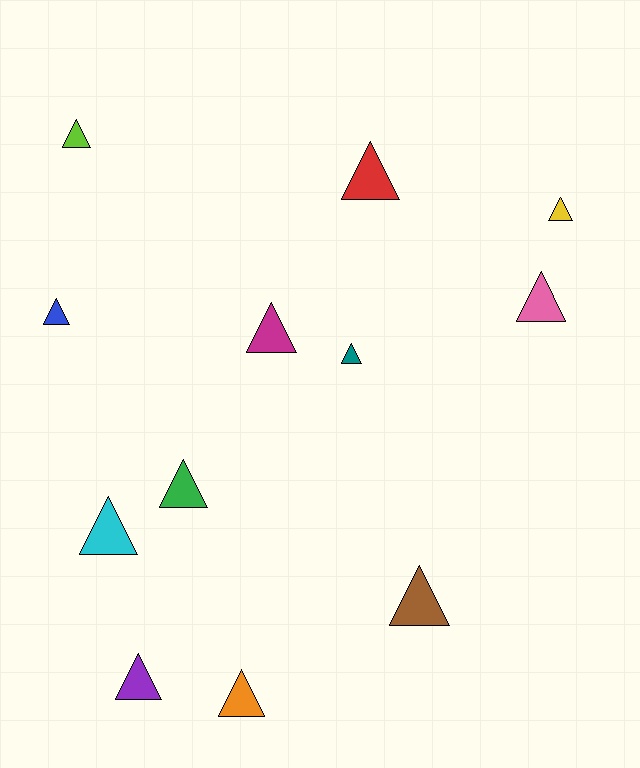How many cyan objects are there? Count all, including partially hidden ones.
There is 1 cyan object.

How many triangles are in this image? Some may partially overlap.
There are 12 triangles.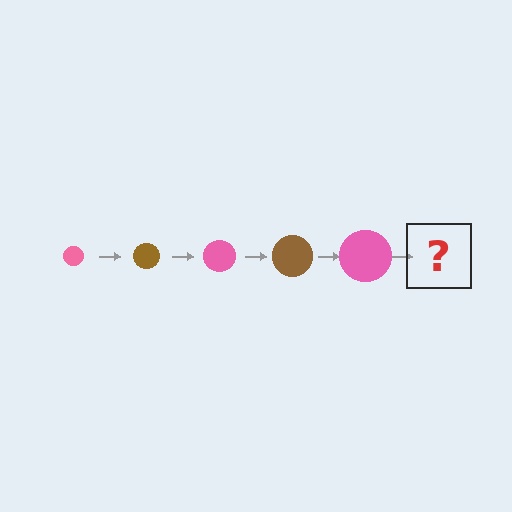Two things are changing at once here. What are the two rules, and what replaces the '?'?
The two rules are that the circle grows larger each step and the color cycles through pink and brown. The '?' should be a brown circle, larger than the previous one.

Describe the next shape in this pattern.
It should be a brown circle, larger than the previous one.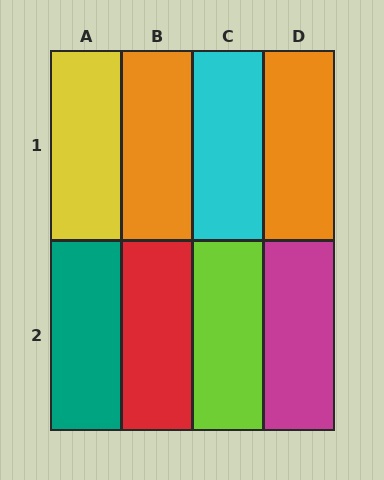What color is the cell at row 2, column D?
Magenta.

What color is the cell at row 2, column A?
Teal.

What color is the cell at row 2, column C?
Lime.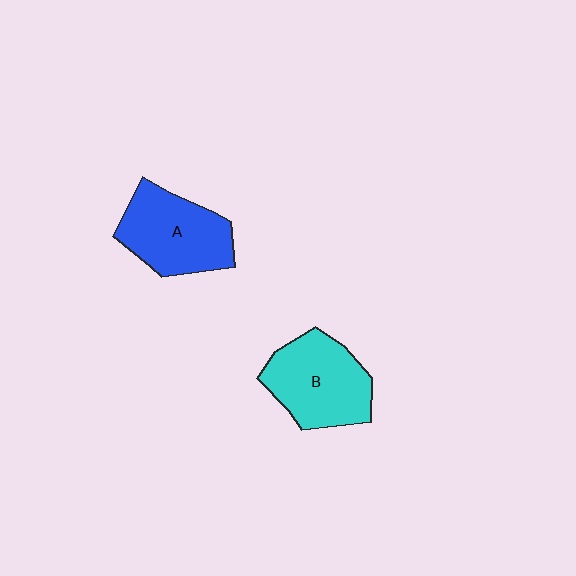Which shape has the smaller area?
Shape A (blue).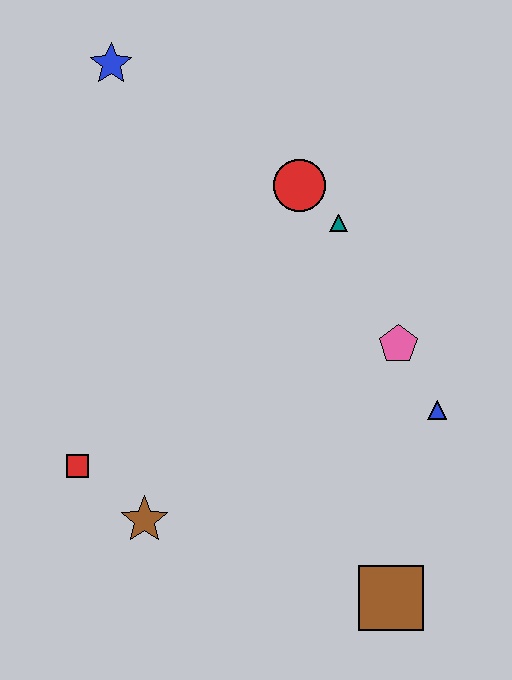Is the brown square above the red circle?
No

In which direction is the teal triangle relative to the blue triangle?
The teal triangle is above the blue triangle.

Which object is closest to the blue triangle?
The pink pentagon is closest to the blue triangle.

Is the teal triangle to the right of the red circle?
Yes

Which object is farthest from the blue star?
The brown square is farthest from the blue star.